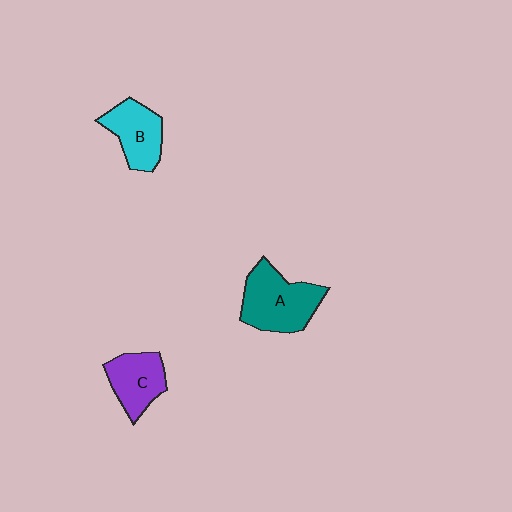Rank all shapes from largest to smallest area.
From largest to smallest: A (teal), B (cyan), C (purple).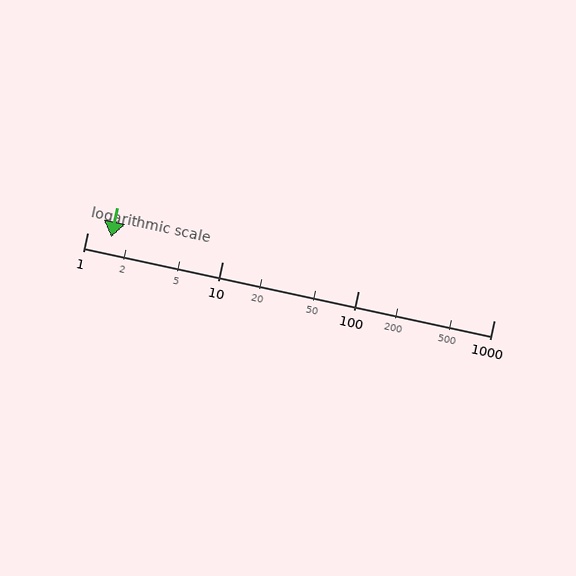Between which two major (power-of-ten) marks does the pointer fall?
The pointer is between 1 and 10.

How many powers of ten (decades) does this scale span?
The scale spans 3 decades, from 1 to 1000.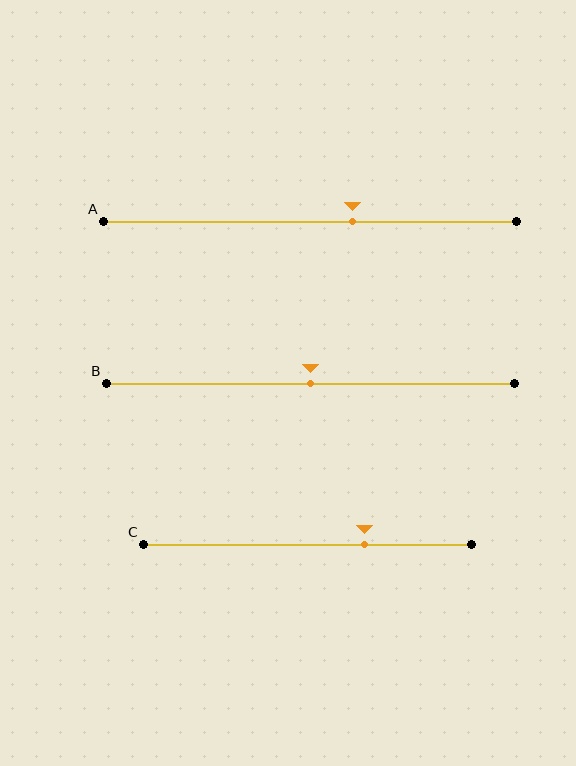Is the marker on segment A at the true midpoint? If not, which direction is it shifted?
No, the marker on segment A is shifted to the right by about 10% of the segment length.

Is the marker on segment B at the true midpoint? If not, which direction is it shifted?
Yes, the marker on segment B is at the true midpoint.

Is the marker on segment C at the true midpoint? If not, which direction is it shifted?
No, the marker on segment C is shifted to the right by about 17% of the segment length.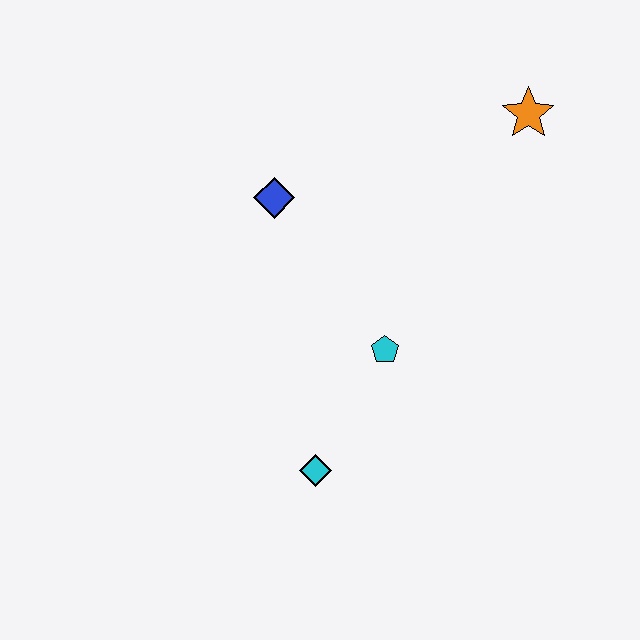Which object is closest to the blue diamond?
The cyan pentagon is closest to the blue diamond.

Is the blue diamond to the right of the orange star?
No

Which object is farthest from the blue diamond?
The cyan diamond is farthest from the blue diamond.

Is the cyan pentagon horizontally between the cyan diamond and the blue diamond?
No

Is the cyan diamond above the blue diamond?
No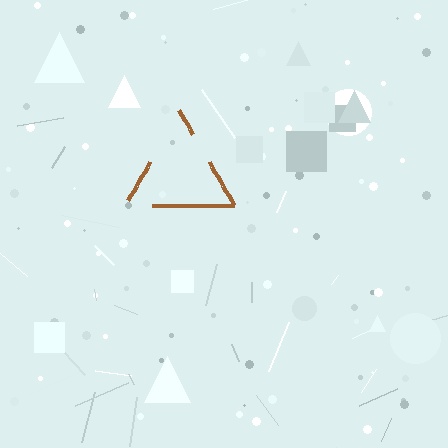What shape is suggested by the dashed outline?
The dashed outline suggests a triangle.